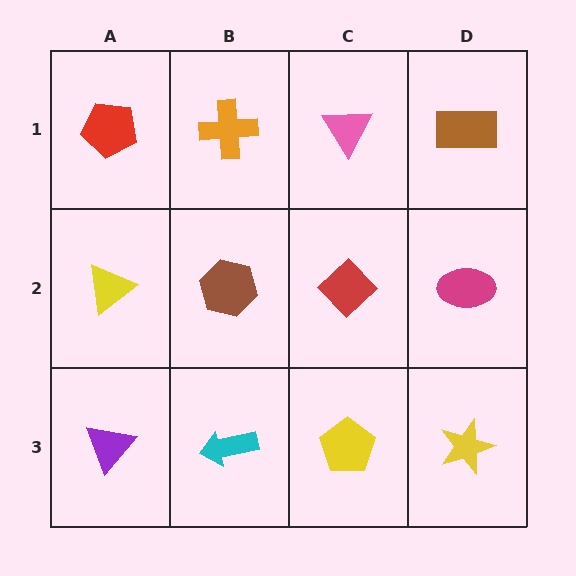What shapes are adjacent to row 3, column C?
A red diamond (row 2, column C), a cyan arrow (row 3, column B), a yellow star (row 3, column D).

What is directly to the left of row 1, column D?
A pink triangle.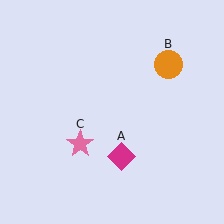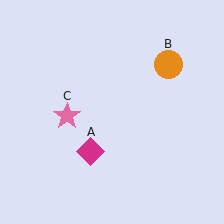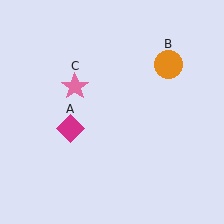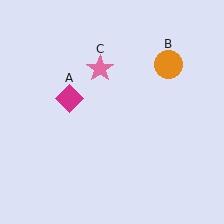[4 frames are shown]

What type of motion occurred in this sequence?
The magenta diamond (object A), pink star (object C) rotated clockwise around the center of the scene.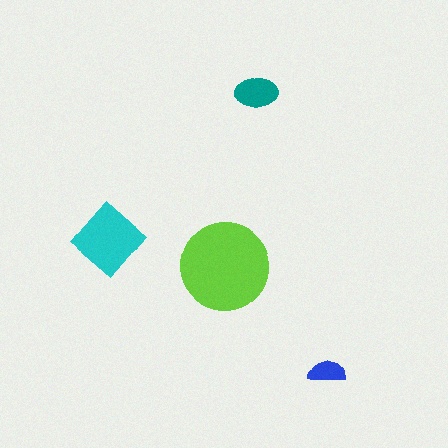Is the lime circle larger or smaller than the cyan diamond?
Larger.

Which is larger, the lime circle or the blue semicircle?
The lime circle.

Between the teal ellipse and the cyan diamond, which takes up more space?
The cyan diamond.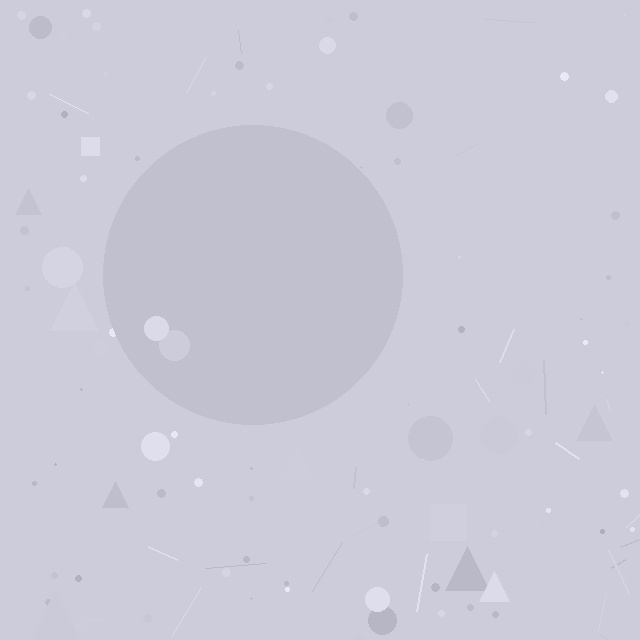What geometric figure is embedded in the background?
A circle is embedded in the background.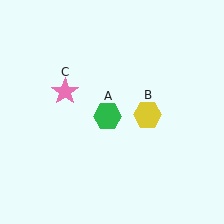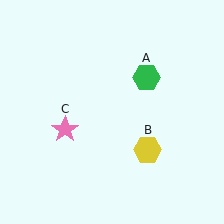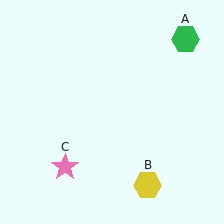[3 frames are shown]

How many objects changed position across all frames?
3 objects changed position: green hexagon (object A), yellow hexagon (object B), pink star (object C).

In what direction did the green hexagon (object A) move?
The green hexagon (object A) moved up and to the right.